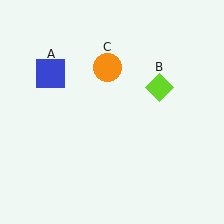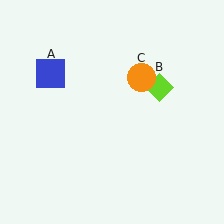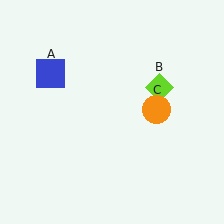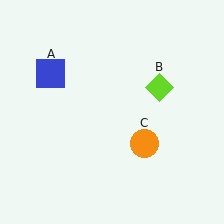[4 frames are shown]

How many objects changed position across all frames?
1 object changed position: orange circle (object C).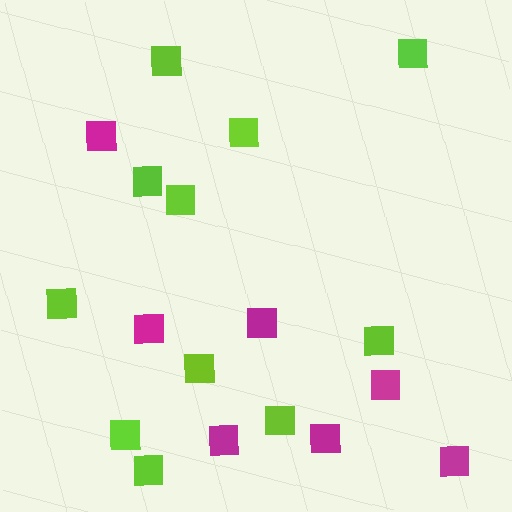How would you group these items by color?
There are 2 groups: one group of lime squares (11) and one group of magenta squares (7).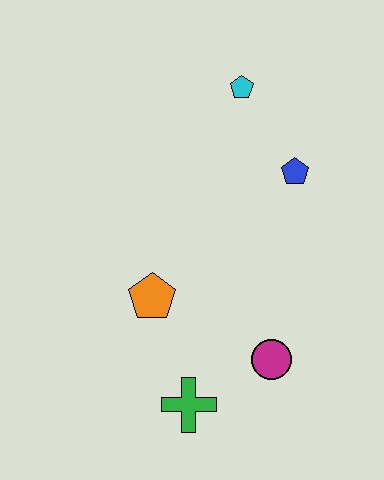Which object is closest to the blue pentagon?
The cyan pentagon is closest to the blue pentagon.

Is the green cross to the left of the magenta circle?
Yes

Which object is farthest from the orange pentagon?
The cyan pentagon is farthest from the orange pentagon.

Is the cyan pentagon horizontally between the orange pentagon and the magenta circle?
Yes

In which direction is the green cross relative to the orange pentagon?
The green cross is below the orange pentagon.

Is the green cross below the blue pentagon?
Yes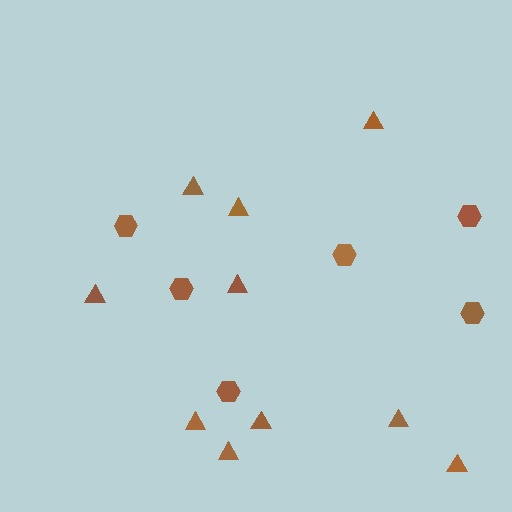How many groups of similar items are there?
There are 2 groups: one group of triangles (10) and one group of hexagons (6).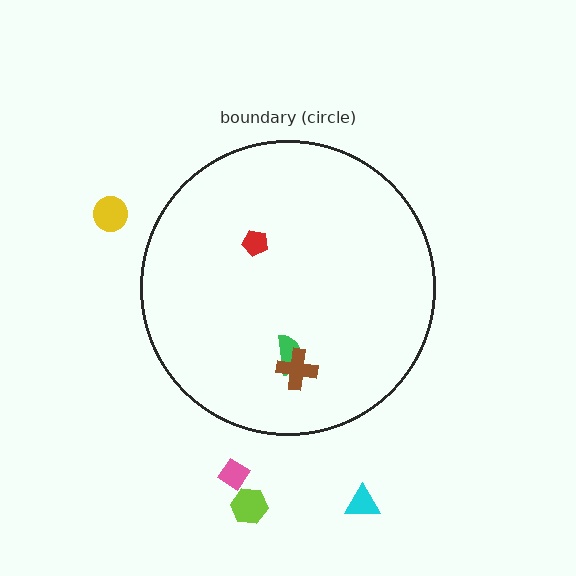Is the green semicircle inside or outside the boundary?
Inside.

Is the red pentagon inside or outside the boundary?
Inside.